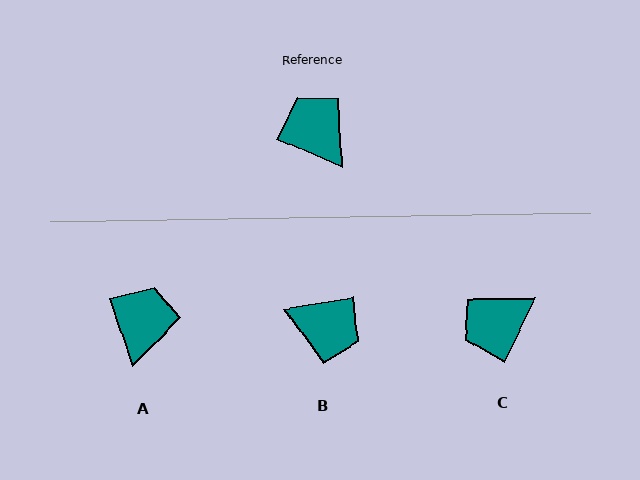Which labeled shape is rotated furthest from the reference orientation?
B, about 147 degrees away.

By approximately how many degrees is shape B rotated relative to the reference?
Approximately 147 degrees clockwise.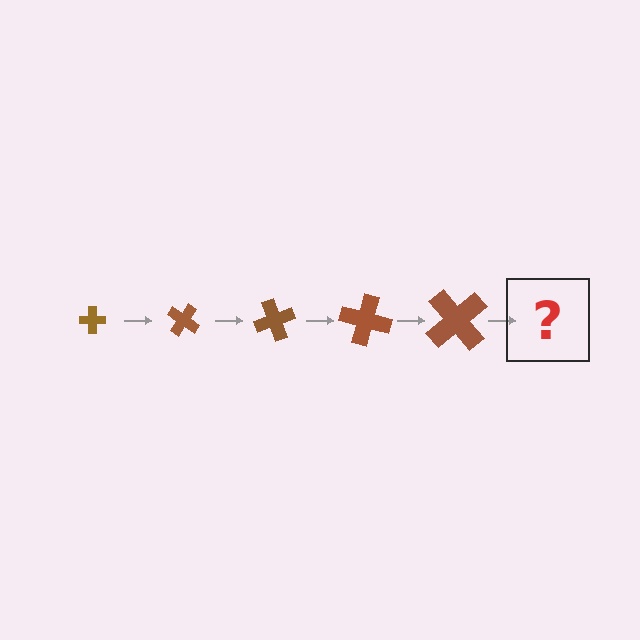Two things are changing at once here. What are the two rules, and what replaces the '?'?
The two rules are that the cross grows larger each step and it rotates 35 degrees each step. The '?' should be a cross, larger than the previous one and rotated 175 degrees from the start.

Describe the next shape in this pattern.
It should be a cross, larger than the previous one and rotated 175 degrees from the start.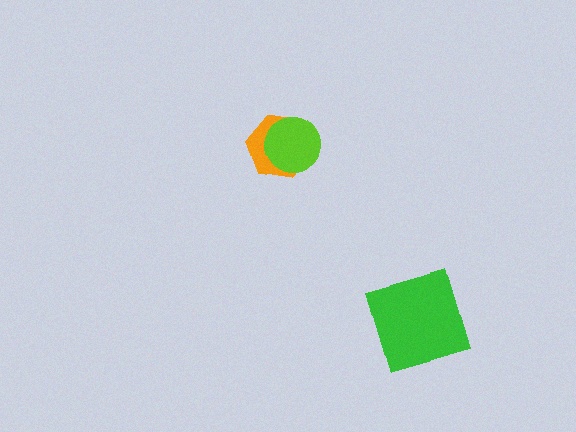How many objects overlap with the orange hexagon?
1 object overlaps with the orange hexagon.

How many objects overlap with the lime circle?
1 object overlaps with the lime circle.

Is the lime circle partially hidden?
No, no other shape covers it.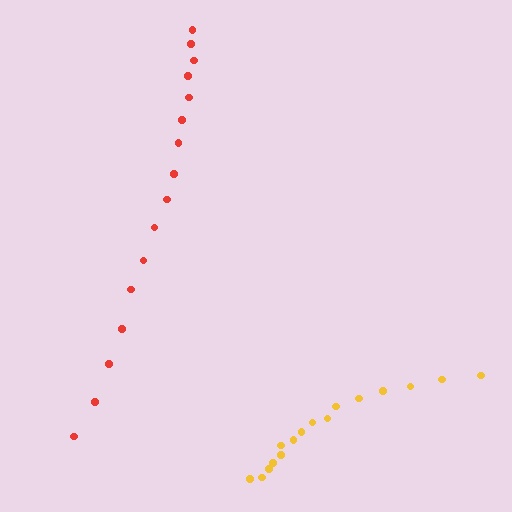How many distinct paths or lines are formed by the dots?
There are 2 distinct paths.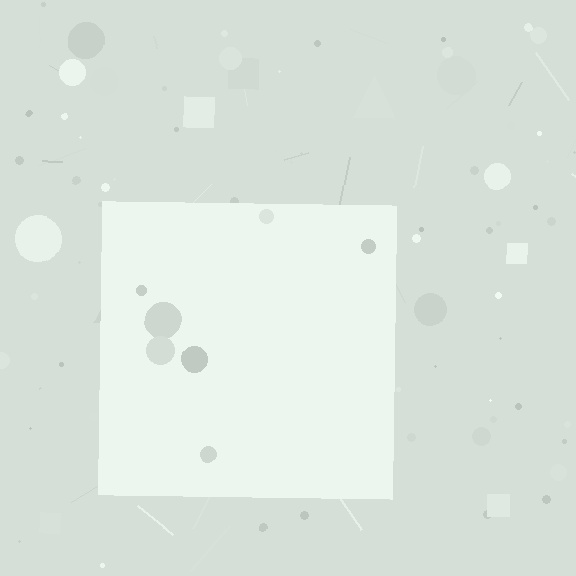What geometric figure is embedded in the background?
A square is embedded in the background.